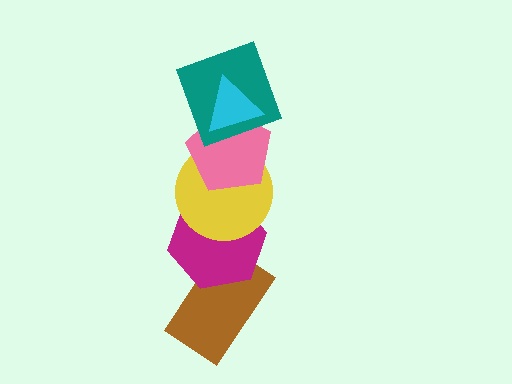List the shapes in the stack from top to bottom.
From top to bottom: the cyan triangle, the teal square, the pink pentagon, the yellow circle, the magenta hexagon, the brown rectangle.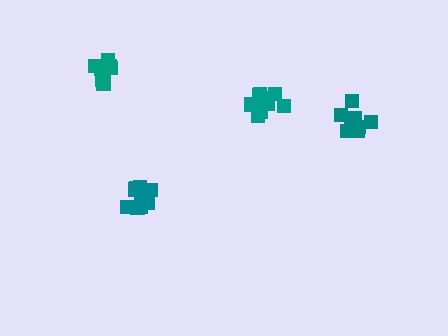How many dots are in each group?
Group 1: 8 dots, Group 2: 12 dots, Group 3: 9 dots, Group 4: 10 dots (39 total).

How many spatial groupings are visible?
There are 4 spatial groupings.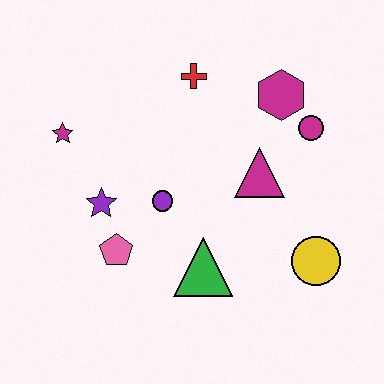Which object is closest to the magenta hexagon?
The magenta circle is closest to the magenta hexagon.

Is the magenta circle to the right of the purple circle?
Yes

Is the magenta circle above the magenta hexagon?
No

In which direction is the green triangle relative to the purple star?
The green triangle is to the right of the purple star.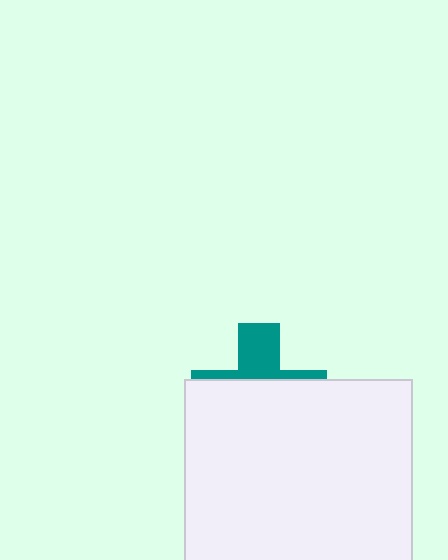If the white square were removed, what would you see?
You would see the complete teal cross.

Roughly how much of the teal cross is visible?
A small part of it is visible (roughly 34%).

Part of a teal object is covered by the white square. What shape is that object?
It is a cross.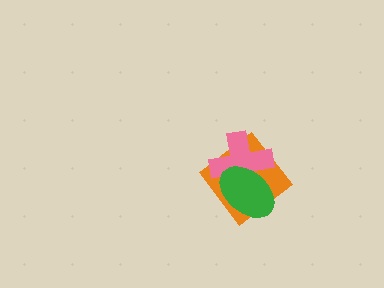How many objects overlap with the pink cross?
2 objects overlap with the pink cross.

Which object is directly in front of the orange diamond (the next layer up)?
The pink cross is directly in front of the orange diamond.